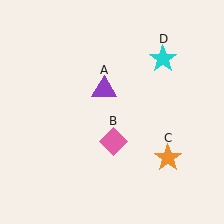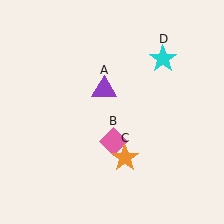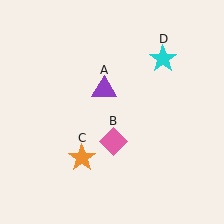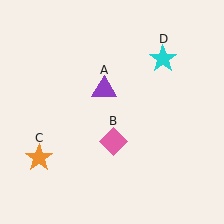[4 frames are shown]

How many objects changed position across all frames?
1 object changed position: orange star (object C).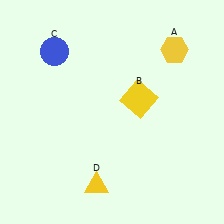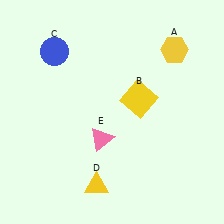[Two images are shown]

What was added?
A pink triangle (E) was added in Image 2.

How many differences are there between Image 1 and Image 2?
There is 1 difference between the two images.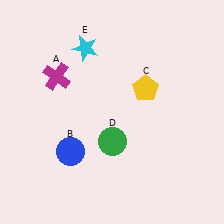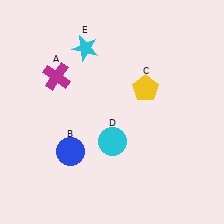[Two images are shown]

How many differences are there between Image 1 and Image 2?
There is 1 difference between the two images.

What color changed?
The circle (D) changed from green in Image 1 to cyan in Image 2.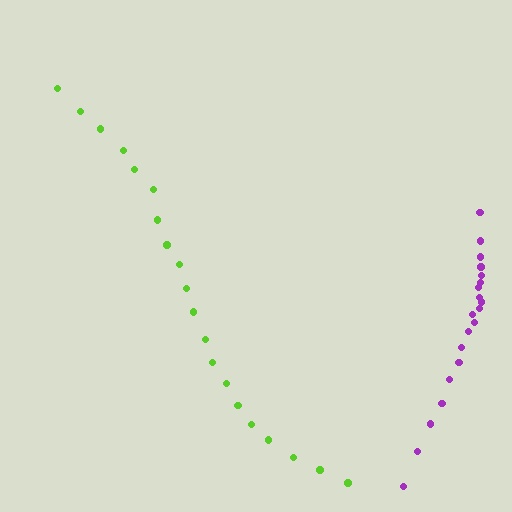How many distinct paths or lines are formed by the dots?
There are 2 distinct paths.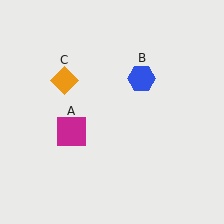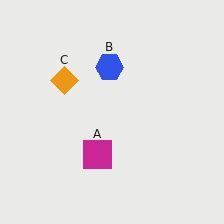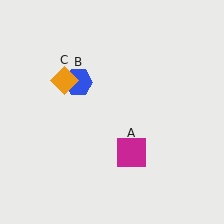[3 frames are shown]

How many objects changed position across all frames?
2 objects changed position: magenta square (object A), blue hexagon (object B).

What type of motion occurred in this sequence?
The magenta square (object A), blue hexagon (object B) rotated counterclockwise around the center of the scene.